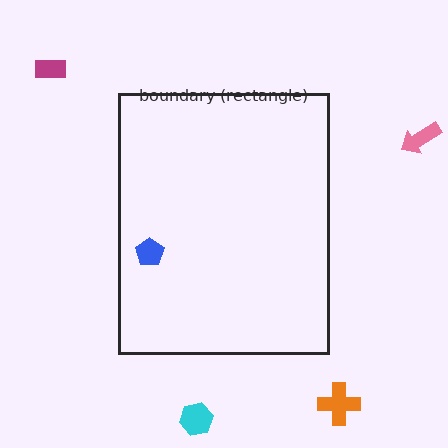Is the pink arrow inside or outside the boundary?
Outside.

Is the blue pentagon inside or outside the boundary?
Inside.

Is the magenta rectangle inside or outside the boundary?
Outside.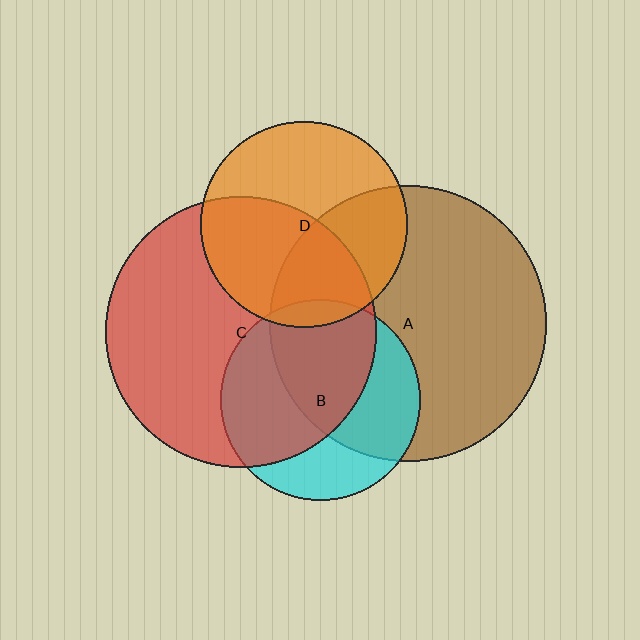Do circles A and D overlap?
Yes.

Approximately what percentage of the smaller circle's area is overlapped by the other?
Approximately 40%.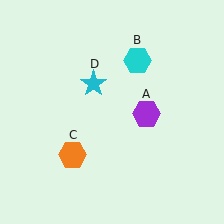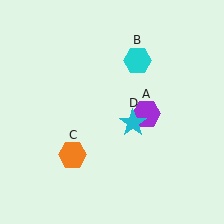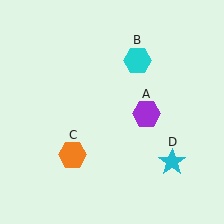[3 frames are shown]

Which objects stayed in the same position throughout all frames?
Purple hexagon (object A) and cyan hexagon (object B) and orange hexagon (object C) remained stationary.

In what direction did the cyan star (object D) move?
The cyan star (object D) moved down and to the right.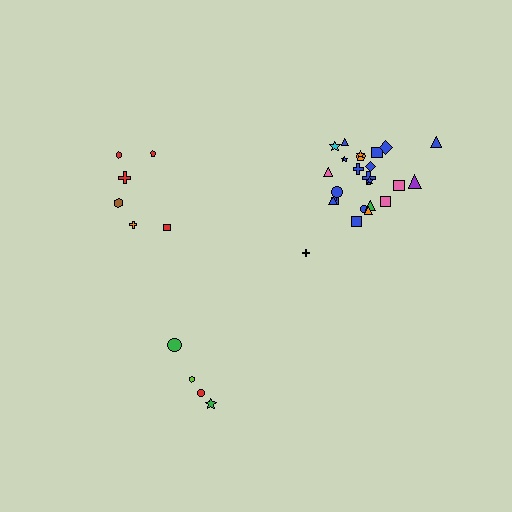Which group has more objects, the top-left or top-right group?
The top-right group.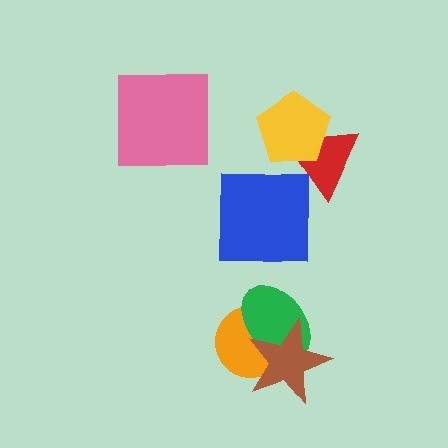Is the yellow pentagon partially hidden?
No, no other shape covers it.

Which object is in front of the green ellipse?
The brown star is in front of the green ellipse.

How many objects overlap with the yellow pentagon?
1 object overlaps with the yellow pentagon.